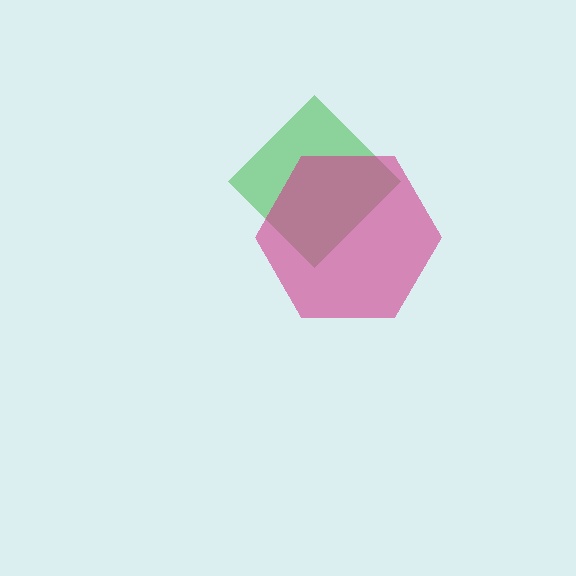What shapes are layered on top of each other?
The layered shapes are: a green diamond, a magenta hexagon.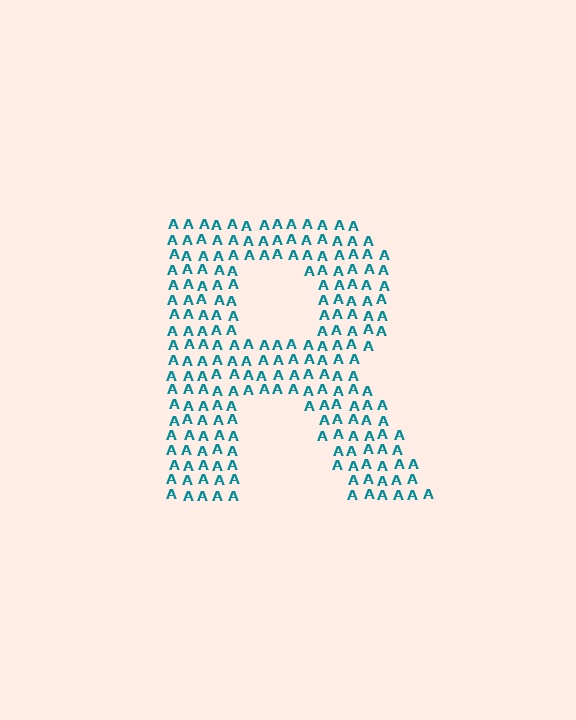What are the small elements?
The small elements are letter A's.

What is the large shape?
The large shape is the letter R.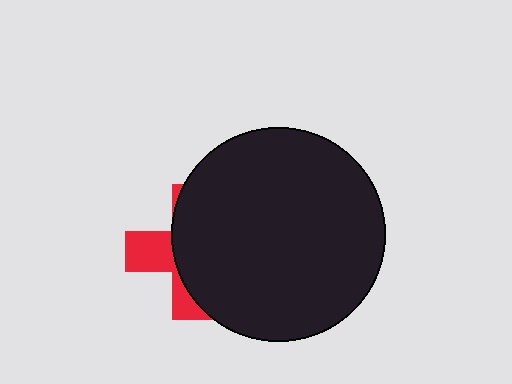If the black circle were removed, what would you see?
You would see the complete red cross.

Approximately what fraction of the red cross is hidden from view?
Roughly 67% of the red cross is hidden behind the black circle.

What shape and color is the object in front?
The object in front is a black circle.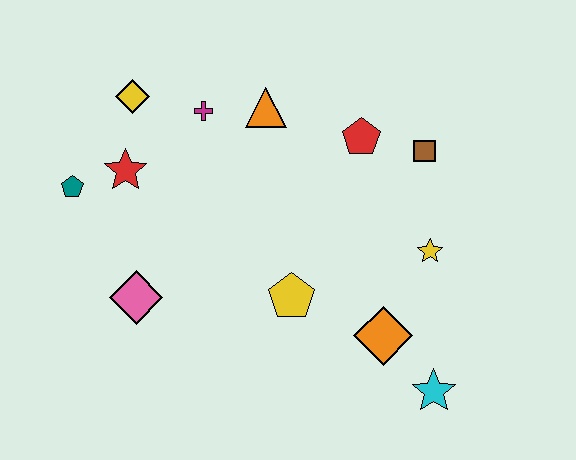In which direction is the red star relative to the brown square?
The red star is to the left of the brown square.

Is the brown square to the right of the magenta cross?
Yes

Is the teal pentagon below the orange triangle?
Yes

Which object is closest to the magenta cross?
The orange triangle is closest to the magenta cross.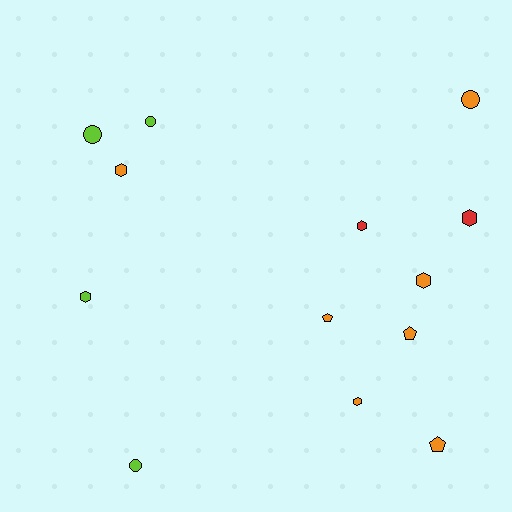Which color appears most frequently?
Orange, with 7 objects.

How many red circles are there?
There are no red circles.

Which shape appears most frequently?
Hexagon, with 6 objects.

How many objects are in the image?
There are 13 objects.